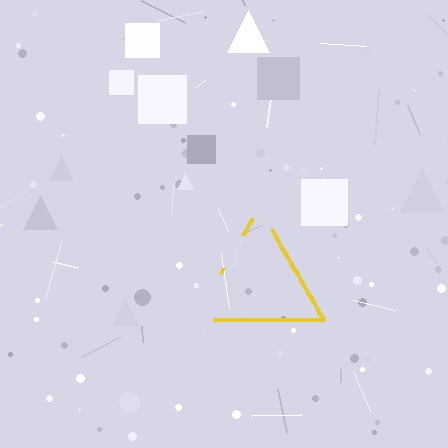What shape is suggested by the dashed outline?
The dashed outline suggests a triangle.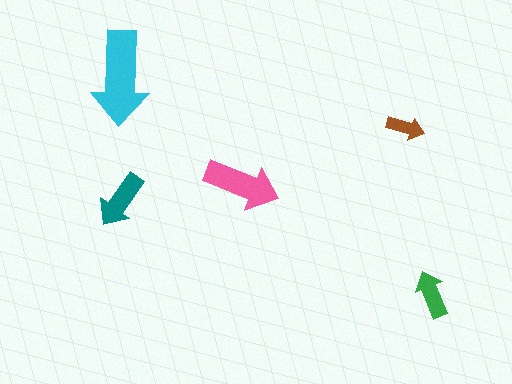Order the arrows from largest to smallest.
the cyan one, the pink one, the teal one, the green one, the brown one.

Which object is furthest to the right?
The green arrow is rightmost.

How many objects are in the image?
There are 5 objects in the image.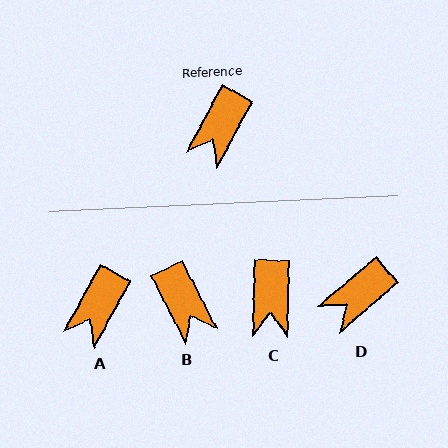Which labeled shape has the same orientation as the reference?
A.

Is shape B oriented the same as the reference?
No, it is off by about 55 degrees.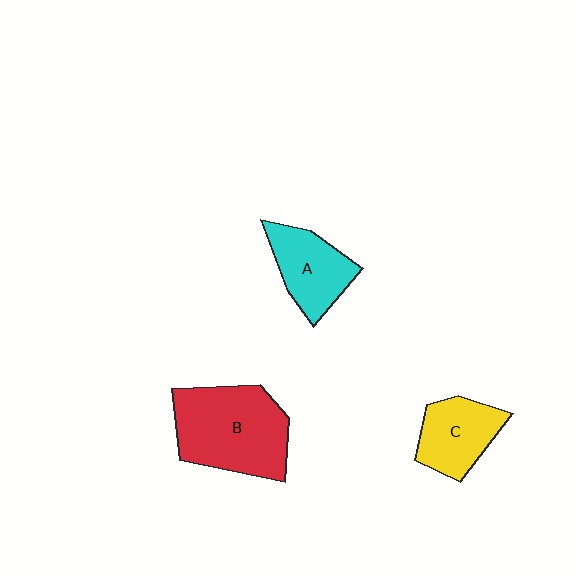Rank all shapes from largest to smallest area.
From largest to smallest: B (red), A (cyan), C (yellow).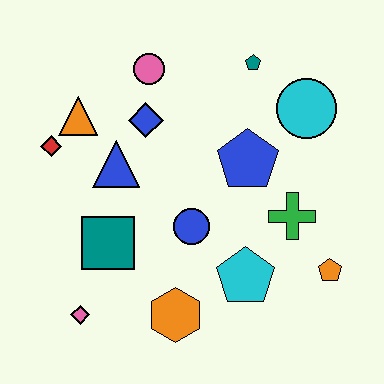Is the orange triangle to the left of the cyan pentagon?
Yes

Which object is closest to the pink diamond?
The teal square is closest to the pink diamond.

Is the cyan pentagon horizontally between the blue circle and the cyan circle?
Yes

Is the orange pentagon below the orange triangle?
Yes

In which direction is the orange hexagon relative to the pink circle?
The orange hexagon is below the pink circle.